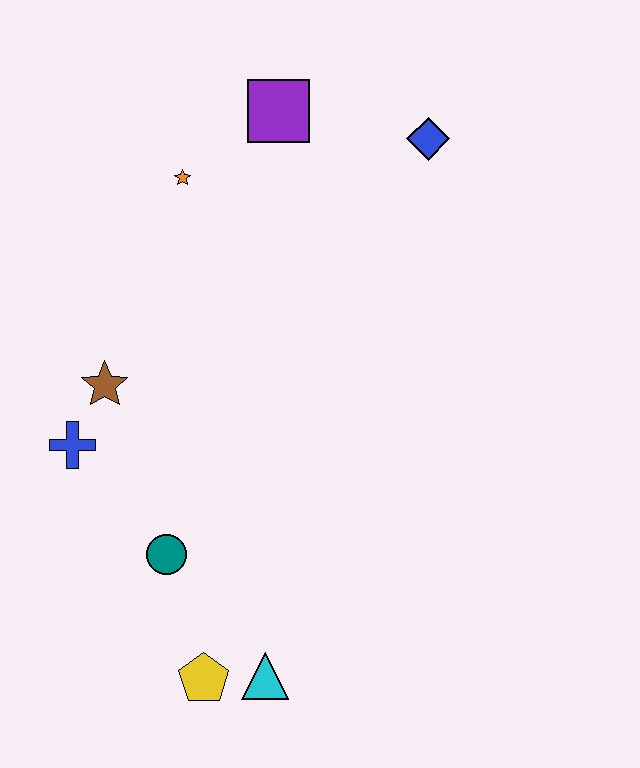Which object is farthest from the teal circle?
The blue diamond is farthest from the teal circle.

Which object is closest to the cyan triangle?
The yellow pentagon is closest to the cyan triangle.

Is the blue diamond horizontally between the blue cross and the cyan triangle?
No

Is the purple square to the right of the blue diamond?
No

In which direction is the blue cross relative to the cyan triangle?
The blue cross is above the cyan triangle.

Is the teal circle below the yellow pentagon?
No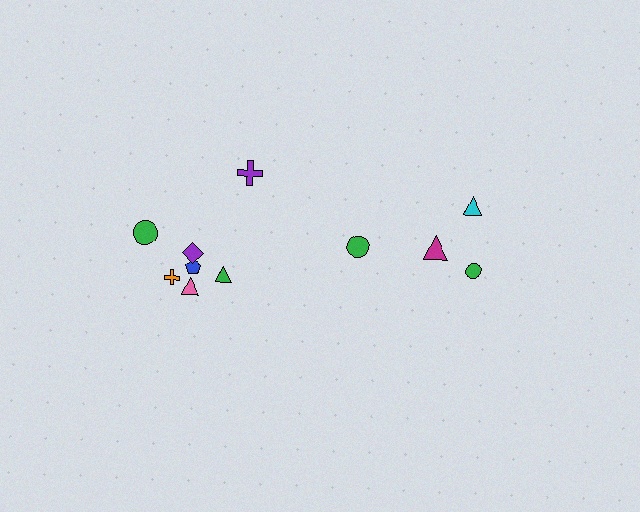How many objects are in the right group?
There are 4 objects.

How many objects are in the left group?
There are 7 objects.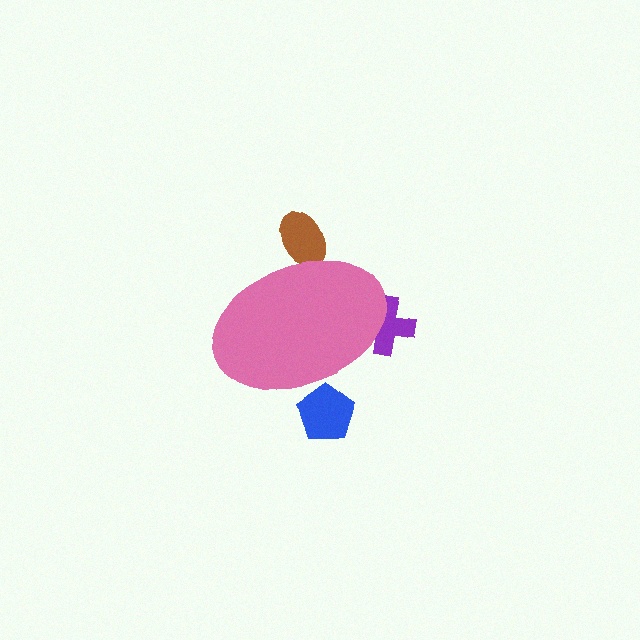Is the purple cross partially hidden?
Yes, the purple cross is partially hidden behind the pink ellipse.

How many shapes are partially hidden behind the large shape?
3 shapes are partially hidden.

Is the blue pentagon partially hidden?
Yes, the blue pentagon is partially hidden behind the pink ellipse.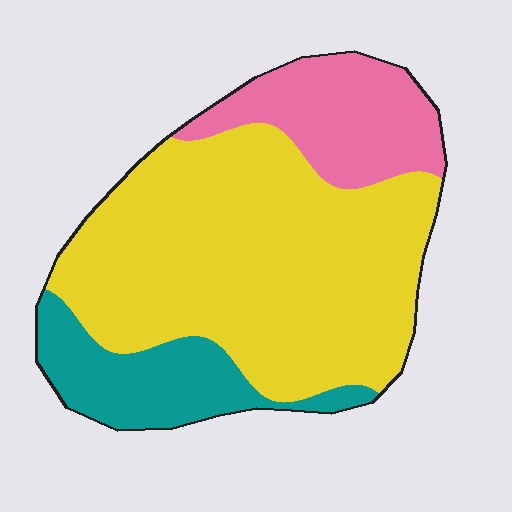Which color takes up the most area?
Yellow, at roughly 65%.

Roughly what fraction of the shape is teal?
Teal takes up less than a quarter of the shape.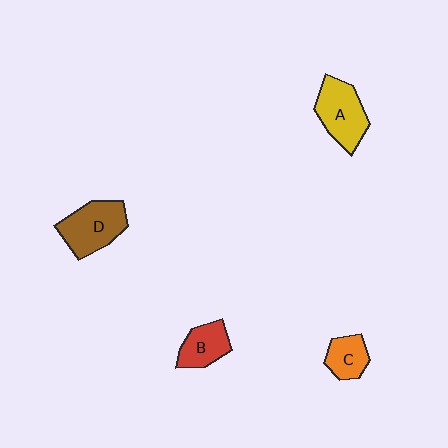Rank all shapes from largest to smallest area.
From largest to smallest: D (brown), A (yellow), B (red), C (orange).